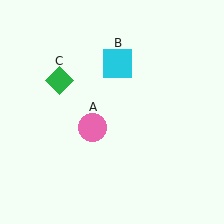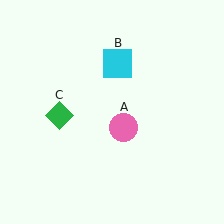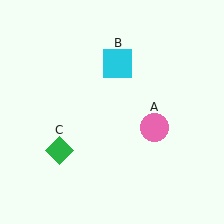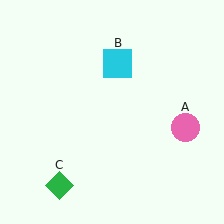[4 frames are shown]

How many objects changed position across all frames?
2 objects changed position: pink circle (object A), green diamond (object C).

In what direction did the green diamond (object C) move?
The green diamond (object C) moved down.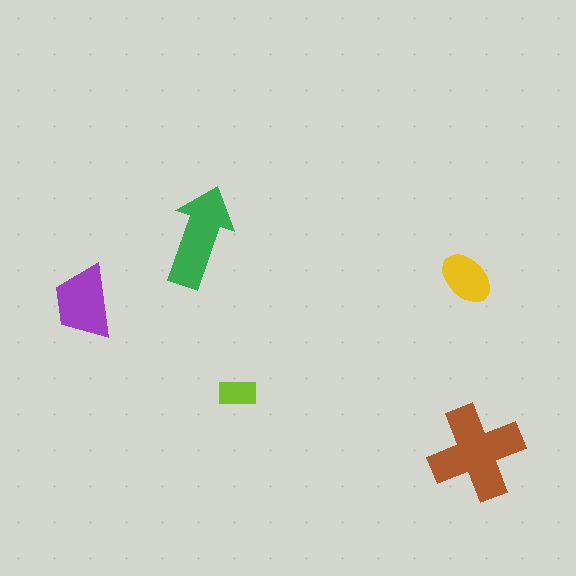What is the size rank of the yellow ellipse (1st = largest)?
4th.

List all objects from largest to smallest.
The brown cross, the green arrow, the purple trapezoid, the yellow ellipse, the lime rectangle.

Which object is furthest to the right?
The brown cross is rightmost.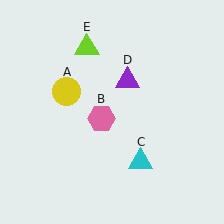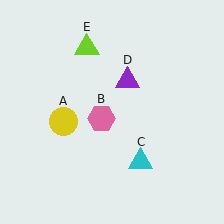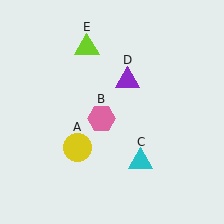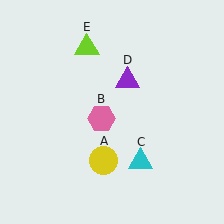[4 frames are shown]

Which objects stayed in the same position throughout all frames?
Pink hexagon (object B) and cyan triangle (object C) and purple triangle (object D) and lime triangle (object E) remained stationary.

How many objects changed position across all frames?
1 object changed position: yellow circle (object A).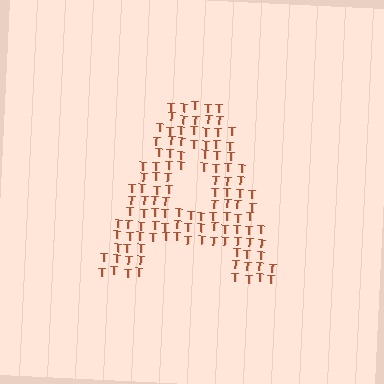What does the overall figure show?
The overall figure shows the letter A.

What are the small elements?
The small elements are letter T's.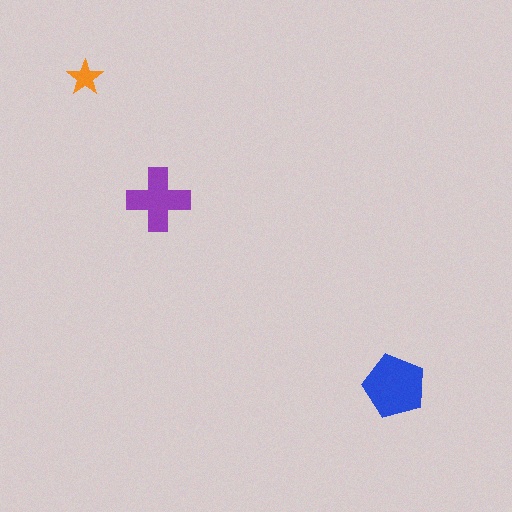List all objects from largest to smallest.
The blue pentagon, the purple cross, the orange star.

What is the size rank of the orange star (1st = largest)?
3rd.